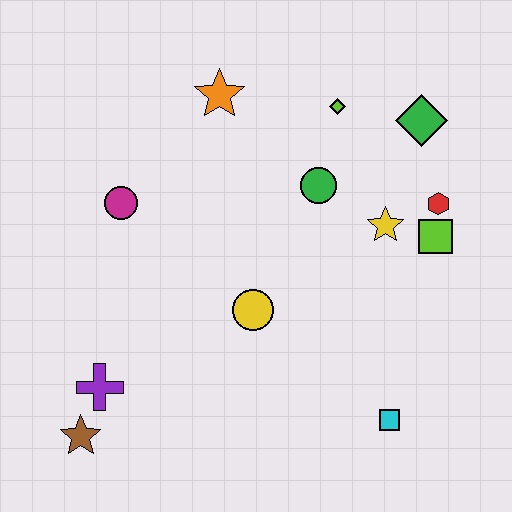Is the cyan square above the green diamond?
No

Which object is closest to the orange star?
The lime diamond is closest to the orange star.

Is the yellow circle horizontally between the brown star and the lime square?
Yes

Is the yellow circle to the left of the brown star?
No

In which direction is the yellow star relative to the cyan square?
The yellow star is above the cyan square.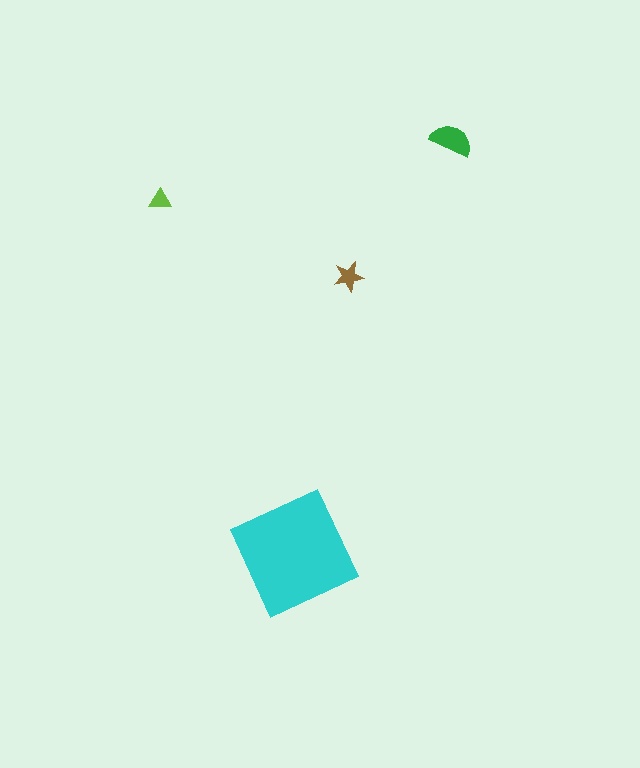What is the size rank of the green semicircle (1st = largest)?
2nd.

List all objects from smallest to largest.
The lime triangle, the brown star, the green semicircle, the cyan square.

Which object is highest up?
The green semicircle is topmost.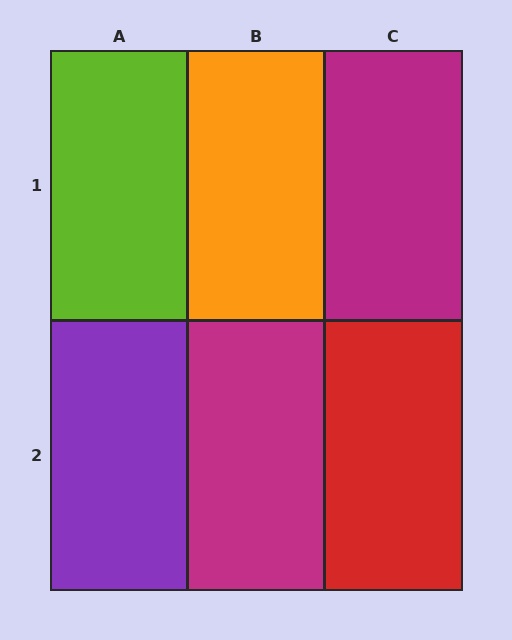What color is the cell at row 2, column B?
Magenta.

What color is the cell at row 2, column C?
Red.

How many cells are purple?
1 cell is purple.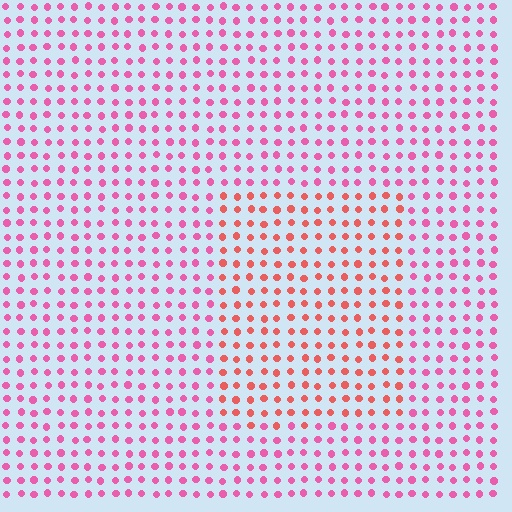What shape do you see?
I see a rectangle.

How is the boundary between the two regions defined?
The boundary is defined purely by a slight shift in hue (about 35 degrees). Spacing, size, and orientation are identical on both sides.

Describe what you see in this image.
The image is filled with small pink elements in a uniform arrangement. A rectangle-shaped region is visible where the elements are tinted to a slightly different hue, forming a subtle color boundary.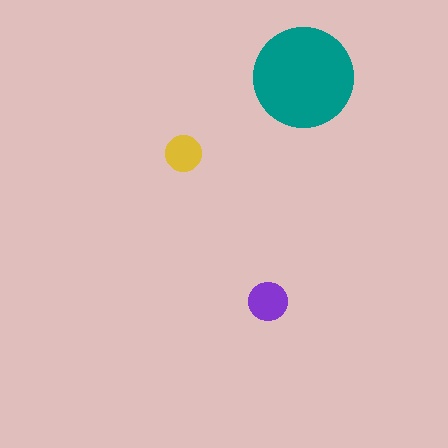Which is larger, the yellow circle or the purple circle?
The purple one.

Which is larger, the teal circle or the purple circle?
The teal one.